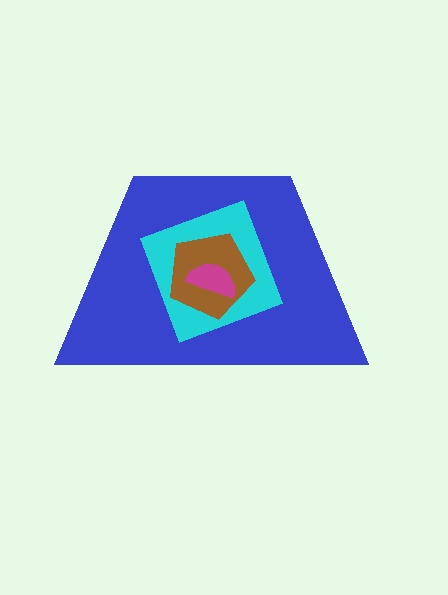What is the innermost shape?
The magenta semicircle.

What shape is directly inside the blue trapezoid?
The cyan square.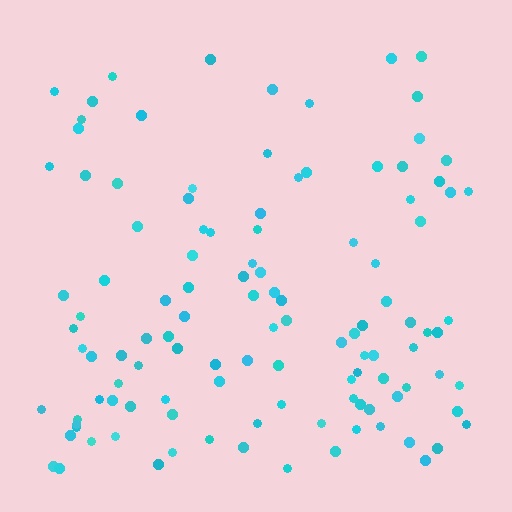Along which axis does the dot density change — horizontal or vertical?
Vertical.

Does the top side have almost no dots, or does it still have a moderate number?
Still a moderate number, just noticeably fewer than the bottom.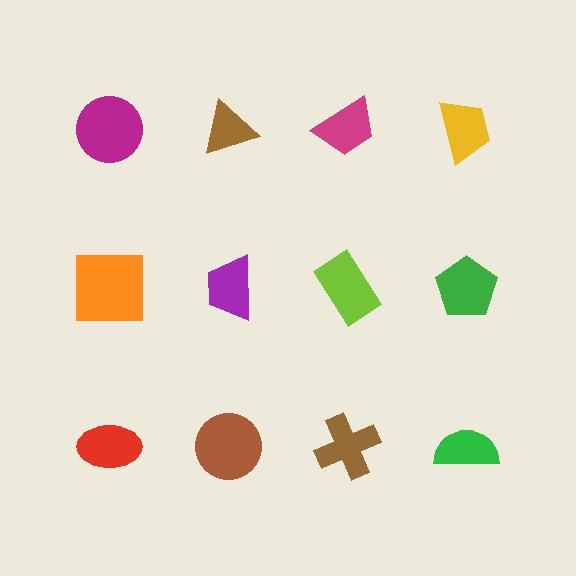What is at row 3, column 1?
A red ellipse.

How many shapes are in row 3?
4 shapes.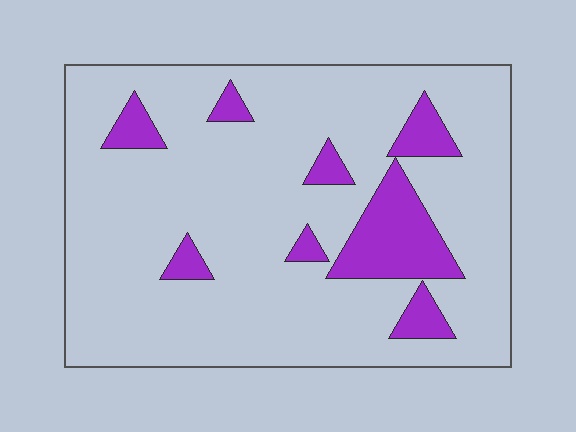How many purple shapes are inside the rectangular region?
8.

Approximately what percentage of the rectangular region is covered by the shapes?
Approximately 15%.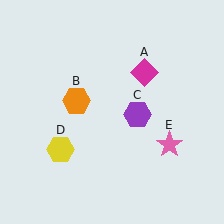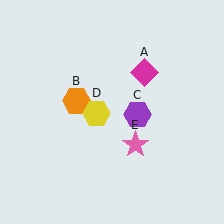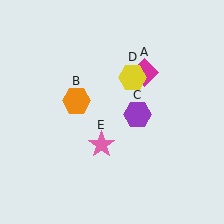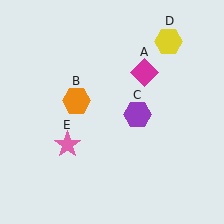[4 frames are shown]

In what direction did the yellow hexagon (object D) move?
The yellow hexagon (object D) moved up and to the right.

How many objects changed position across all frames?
2 objects changed position: yellow hexagon (object D), pink star (object E).